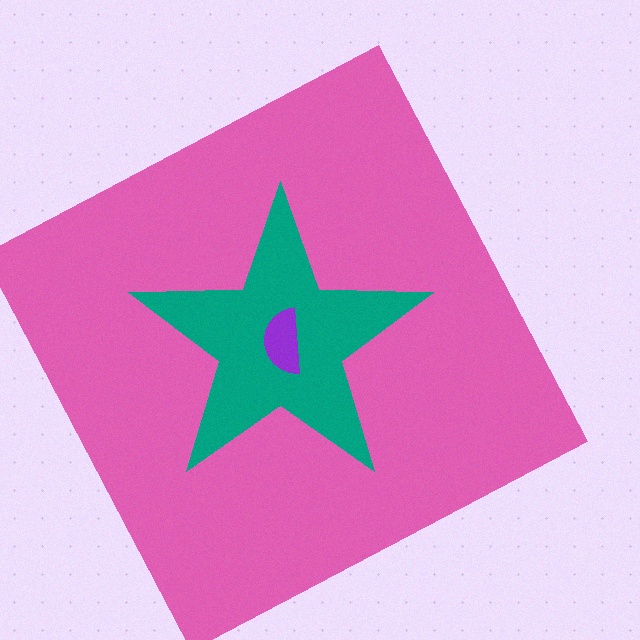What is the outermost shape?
The pink square.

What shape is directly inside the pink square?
The teal star.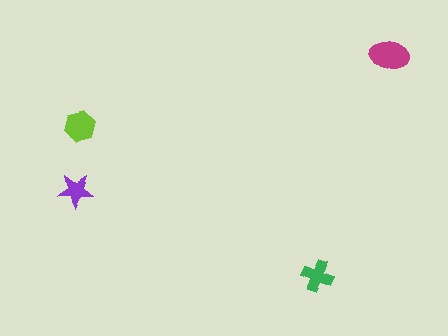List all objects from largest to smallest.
The magenta ellipse, the lime hexagon, the green cross, the purple star.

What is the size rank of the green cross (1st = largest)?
3rd.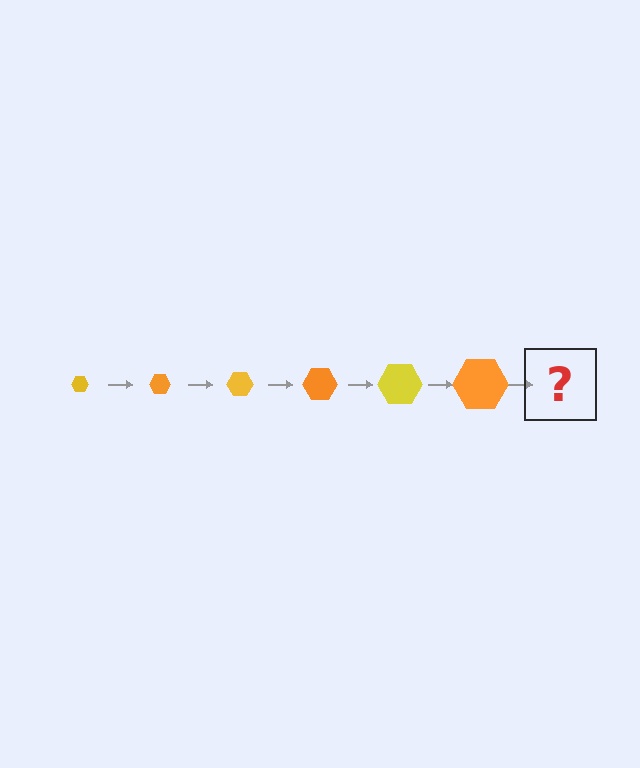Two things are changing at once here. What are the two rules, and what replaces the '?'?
The two rules are that the hexagon grows larger each step and the color cycles through yellow and orange. The '?' should be a yellow hexagon, larger than the previous one.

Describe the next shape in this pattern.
It should be a yellow hexagon, larger than the previous one.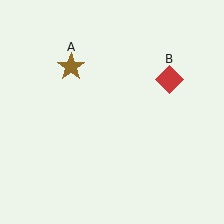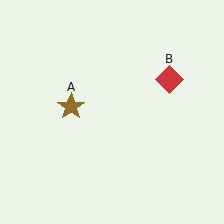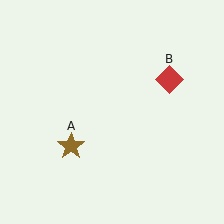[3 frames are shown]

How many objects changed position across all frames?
1 object changed position: brown star (object A).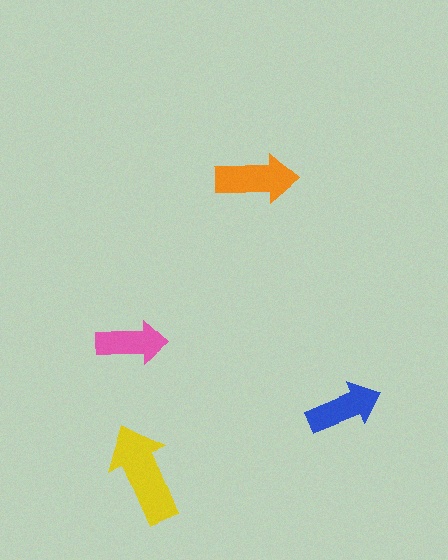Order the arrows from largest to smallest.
the yellow one, the orange one, the blue one, the pink one.